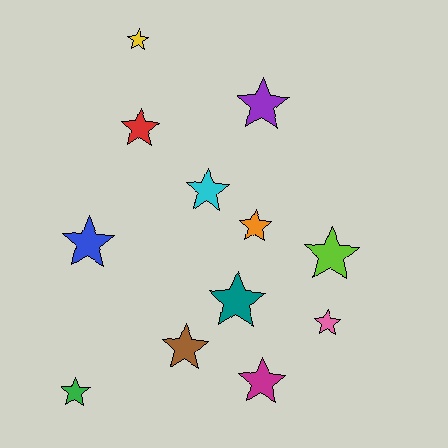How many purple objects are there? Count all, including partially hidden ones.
There is 1 purple object.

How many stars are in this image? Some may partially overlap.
There are 12 stars.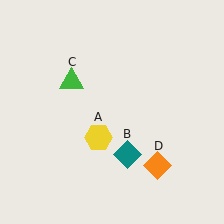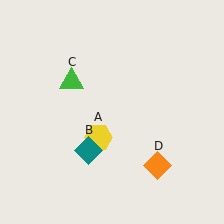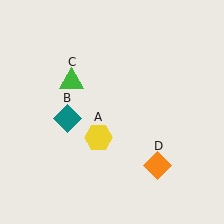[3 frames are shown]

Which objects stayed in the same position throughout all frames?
Yellow hexagon (object A) and green triangle (object C) and orange diamond (object D) remained stationary.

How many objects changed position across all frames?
1 object changed position: teal diamond (object B).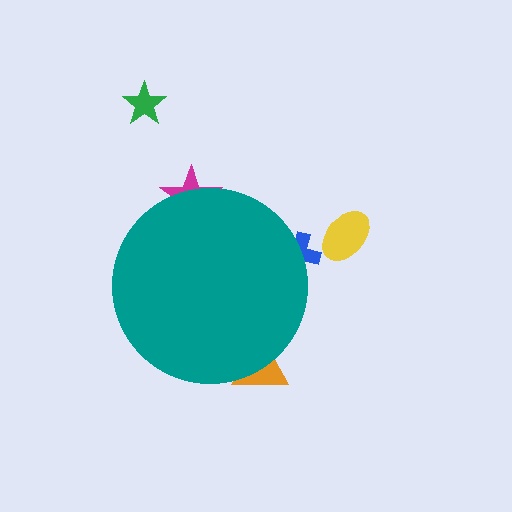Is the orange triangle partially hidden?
Yes, the orange triangle is partially hidden behind the teal circle.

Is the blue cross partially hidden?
Yes, the blue cross is partially hidden behind the teal circle.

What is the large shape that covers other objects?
A teal circle.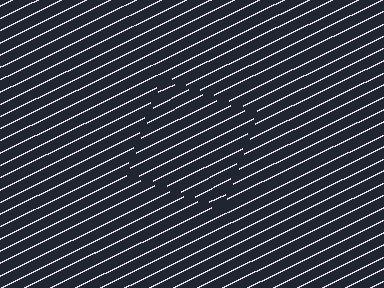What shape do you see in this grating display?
An illusory square. The interior of the shape contains the same grating, shifted by half a period — the contour is defined by the phase discontinuity where line-ends from the inner and outer gratings abut.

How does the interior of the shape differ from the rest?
The interior of the shape contains the same grating, shifted by half a period — the contour is defined by the phase discontinuity where line-ends from the inner and outer gratings abut.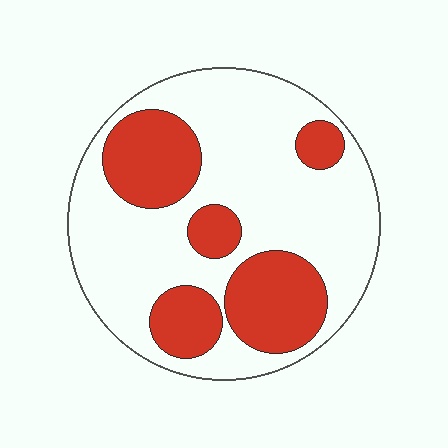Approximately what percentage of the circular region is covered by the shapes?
Approximately 30%.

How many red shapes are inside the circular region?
5.